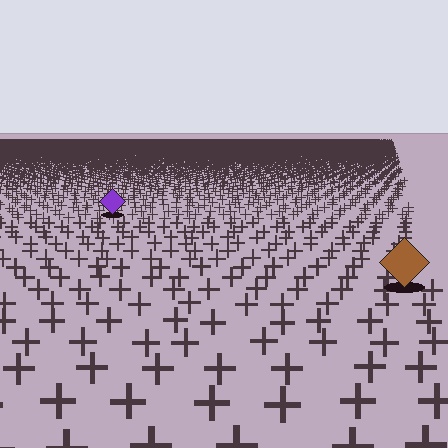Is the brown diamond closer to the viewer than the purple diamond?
Yes. The brown diamond is closer — you can tell from the texture gradient: the ground texture is coarser near it.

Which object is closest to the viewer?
The brown diamond is closest. The texture marks near it are larger and more spread out.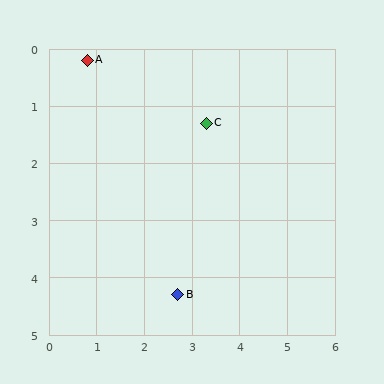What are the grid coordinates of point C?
Point C is at approximately (3.3, 1.3).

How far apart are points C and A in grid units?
Points C and A are about 2.7 grid units apart.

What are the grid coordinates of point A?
Point A is at approximately (0.8, 0.2).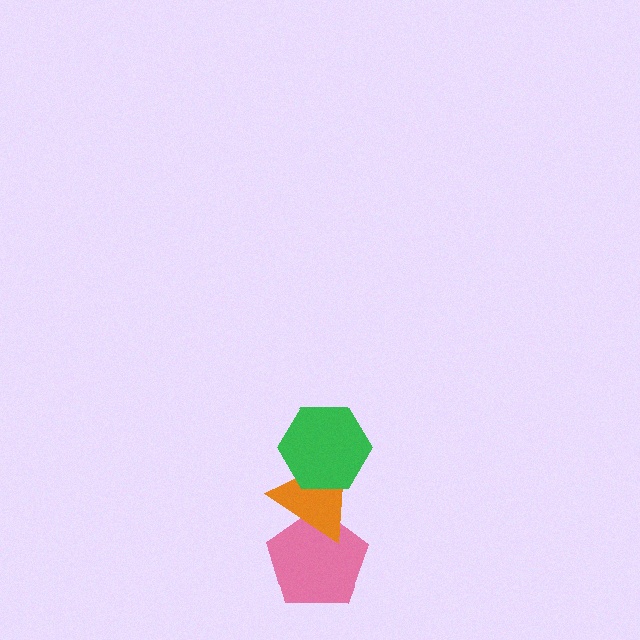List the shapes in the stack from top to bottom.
From top to bottom: the green hexagon, the orange triangle, the pink pentagon.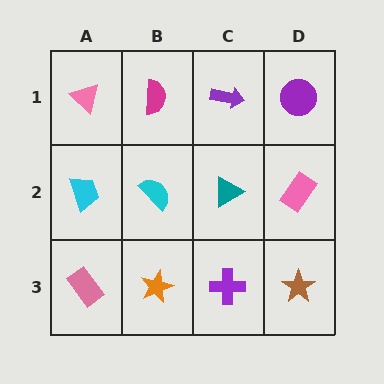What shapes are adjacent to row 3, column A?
A cyan trapezoid (row 2, column A), an orange star (row 3, column B).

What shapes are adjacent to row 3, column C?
A teal triangle (row 2, column C), an orange star (row 3, column B), a brown star (row 3, column D).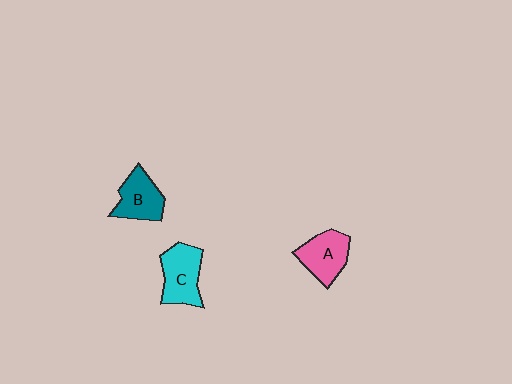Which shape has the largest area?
Shape C (cyan).